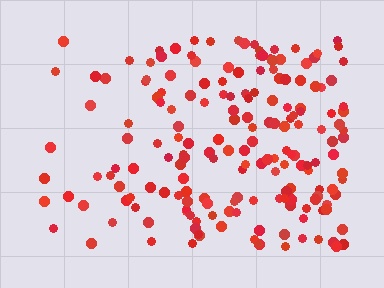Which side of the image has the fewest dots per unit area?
The left.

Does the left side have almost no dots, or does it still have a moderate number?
Still a moderate number, just noticeably fewer than the right.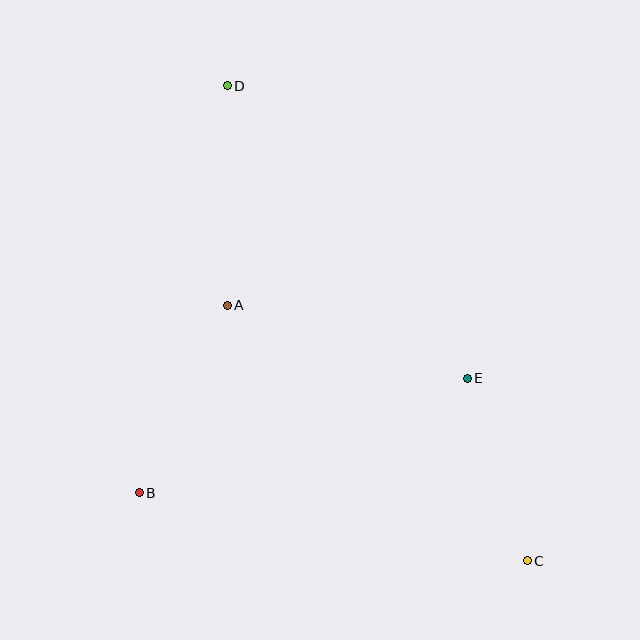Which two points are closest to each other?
Points C and E are closest to each other.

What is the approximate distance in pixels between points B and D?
The distance between B and D is approximately 417 pixels.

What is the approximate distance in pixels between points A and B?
The distance between A and B is approximately 207 pixels.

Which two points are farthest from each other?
Points C and D are farthest from each other.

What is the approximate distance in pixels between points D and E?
The distance between D and E is approximately 379 pixels.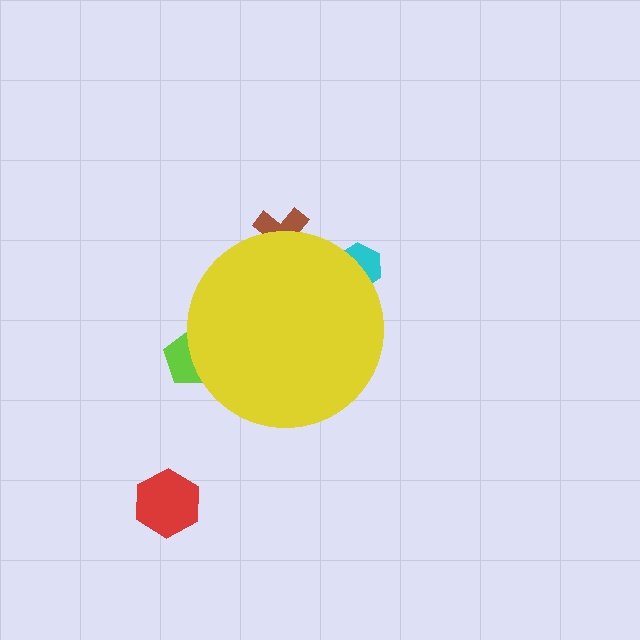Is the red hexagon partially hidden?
No, the red hexagon is fully visible.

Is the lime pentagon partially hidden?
Yes, the lime pentagon is partially hidden behind the yellow circle.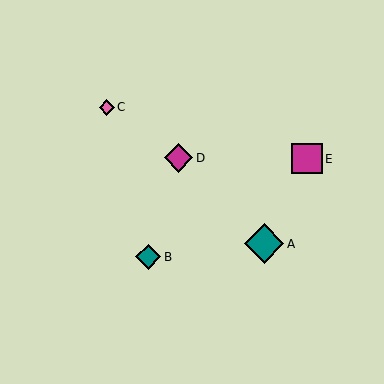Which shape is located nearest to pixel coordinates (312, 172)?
The magenta square (labeled E) at (307, 159) is nearest to that location.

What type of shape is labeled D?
Shape D is a magenta diamond.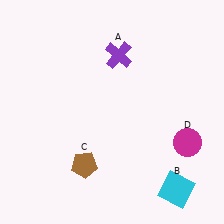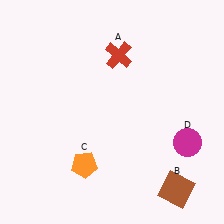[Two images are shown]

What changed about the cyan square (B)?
In Image 1, B is cyan. In Image 2, it changed to brown.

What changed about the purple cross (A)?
In Image 1, A is purple. In Image 2, it changed to red.